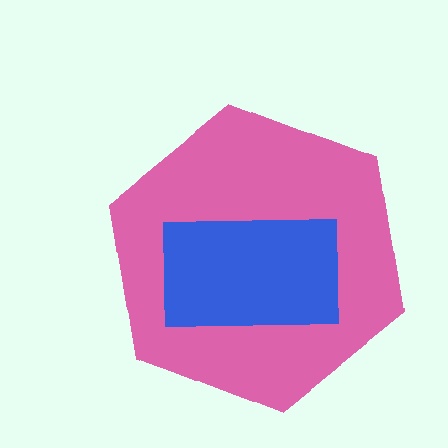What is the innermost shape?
The blue rectangle.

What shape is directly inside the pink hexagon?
The blue rectangle.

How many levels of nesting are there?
2.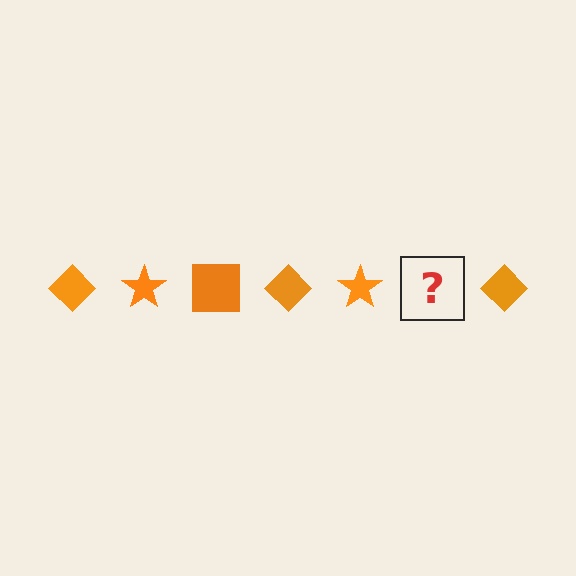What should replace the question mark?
The question mark should be replaced with an orange square.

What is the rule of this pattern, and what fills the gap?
The rule is that the pattern cycles through diamond, star, square shapes in orange. The gap should be filled with an orange square.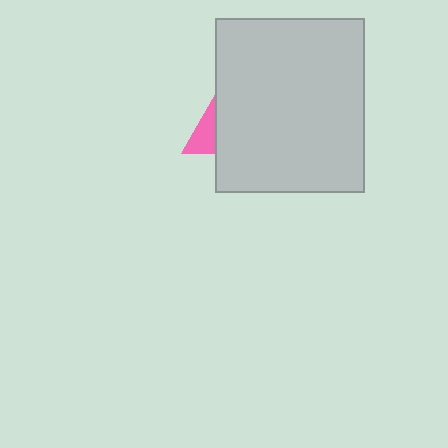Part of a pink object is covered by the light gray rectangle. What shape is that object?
It is a triangle.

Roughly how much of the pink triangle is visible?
A small part of it is visible (roughly 31%).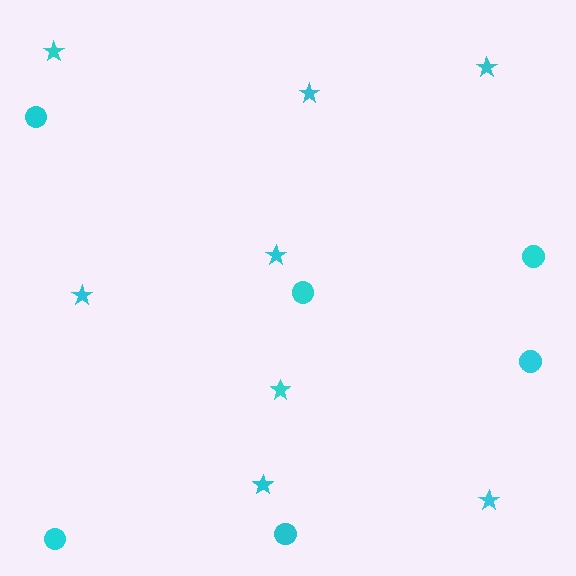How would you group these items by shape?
There are 2 groups: one group of circles (6) and one group of stars (8).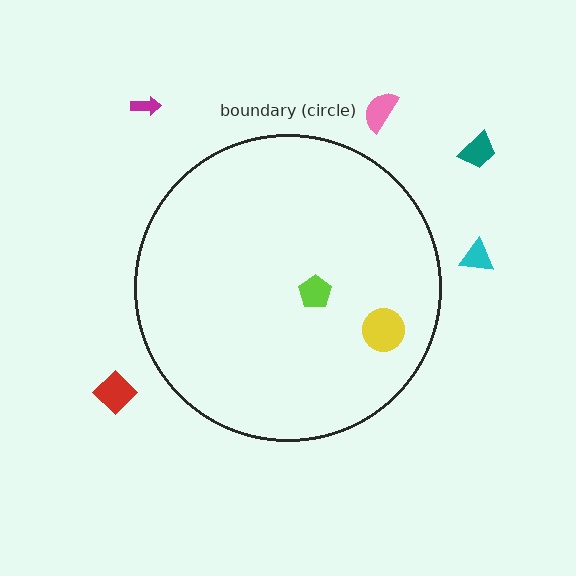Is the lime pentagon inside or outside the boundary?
Inside.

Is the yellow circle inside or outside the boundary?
Inside.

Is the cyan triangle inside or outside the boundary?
Outside.